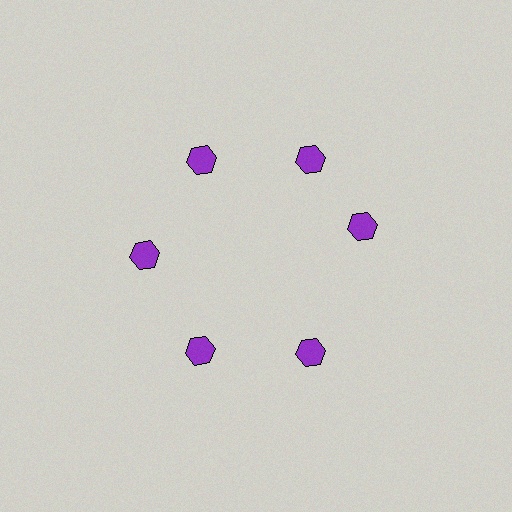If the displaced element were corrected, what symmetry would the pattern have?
It would have 6-fold rotational symmetry — the pattern would map onto itself every 60 degrees.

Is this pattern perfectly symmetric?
No. The 6 purple hexagons are arranged in a ring, but one element near the 3 o'clock position is rotated out of alignment along the ring, breaking the 6-fold rotational symmetry.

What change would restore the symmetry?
The symmetry would be restored by rotating it back into even spacing with its neighbors so that all 6 hexagons sit at equal angles and equal distance from the center.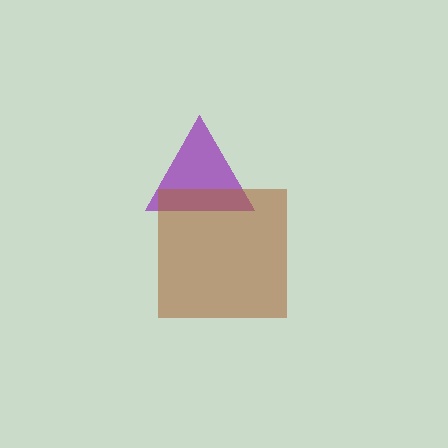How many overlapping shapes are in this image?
There are 2 overlapping shapes in the image.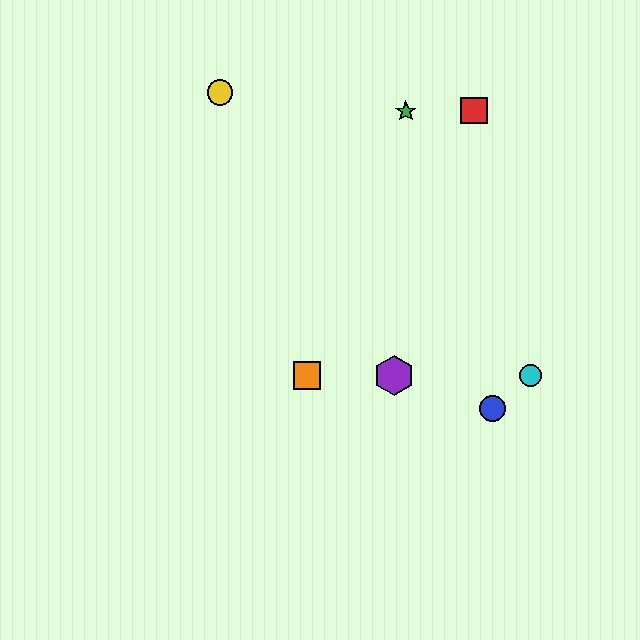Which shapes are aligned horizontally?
The purple hexagon, the orange square, the cyan circle are aligned horizontally.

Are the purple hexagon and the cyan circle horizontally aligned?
Yes, both are at y≈375.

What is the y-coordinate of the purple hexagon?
The purple hexagon is at y≈375.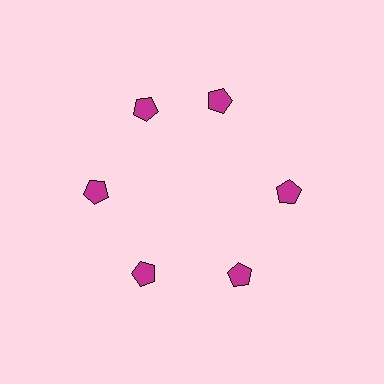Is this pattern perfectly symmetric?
No. The 6 magenta pentagons are arranged in a ring, but one element near the 1 o'clock position is rotated out of alignment along the ring, breaking the 6-fold rotational symmetry.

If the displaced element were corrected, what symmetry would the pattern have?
It would have 6-fold rotational symmetry — the pattern would map onto itself every 60 degrees.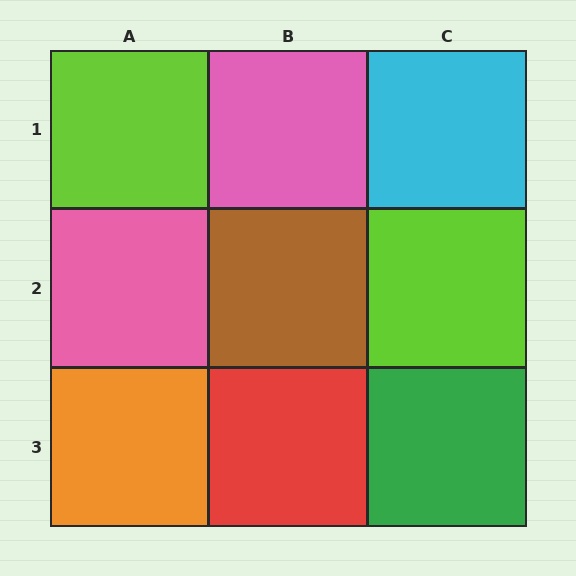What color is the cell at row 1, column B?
Pink.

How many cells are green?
1 cell is green.